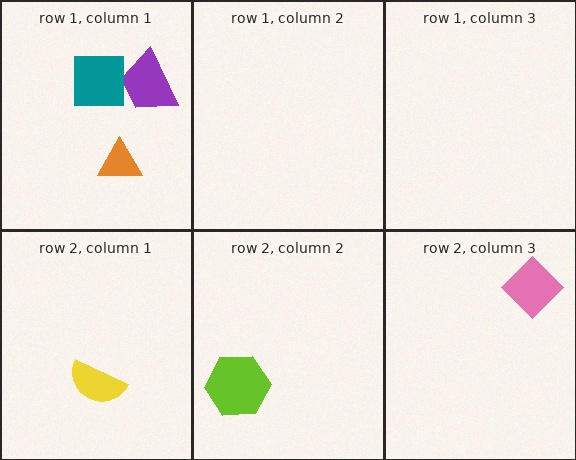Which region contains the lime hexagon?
The row 2, column 2 region.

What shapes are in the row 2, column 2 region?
The lime hexagon.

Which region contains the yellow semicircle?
The row 2, column 1 region.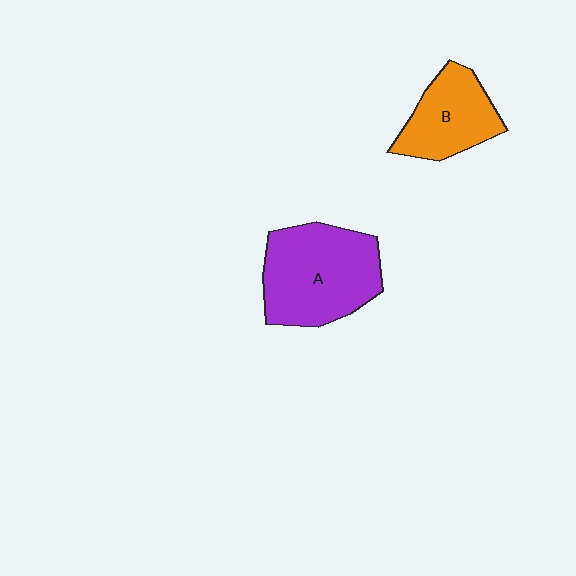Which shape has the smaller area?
Shape B (orange).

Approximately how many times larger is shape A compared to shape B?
Approximately 1.5 times.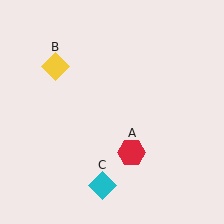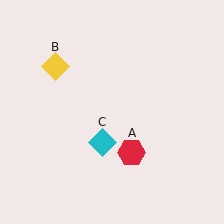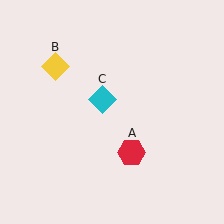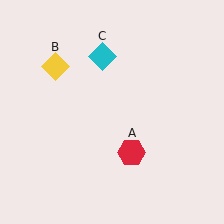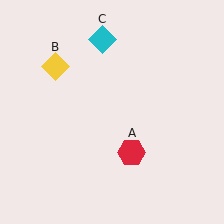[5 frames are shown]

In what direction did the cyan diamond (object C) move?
The cyan diamond (object C) moved up.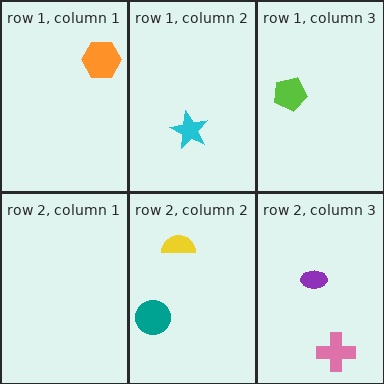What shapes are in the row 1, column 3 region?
The lime pentagon.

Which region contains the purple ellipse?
The row 2, column 3 region.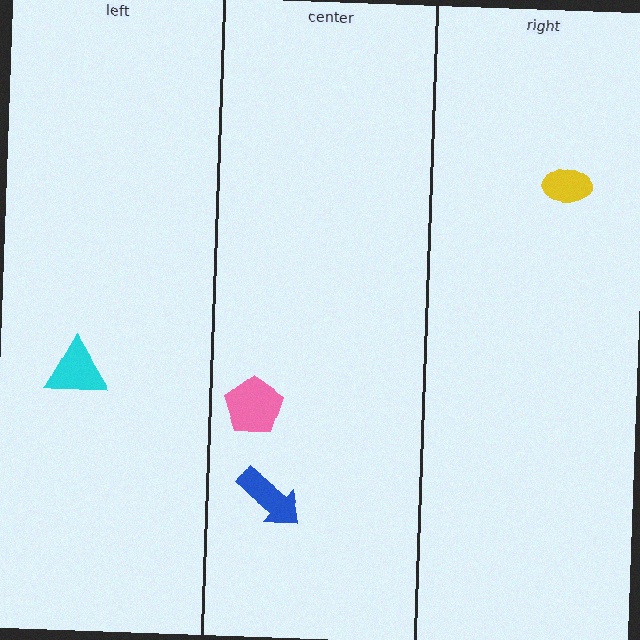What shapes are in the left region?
The cyan triangle.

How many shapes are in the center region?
2.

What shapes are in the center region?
The blue arrow, the pink pentagon.